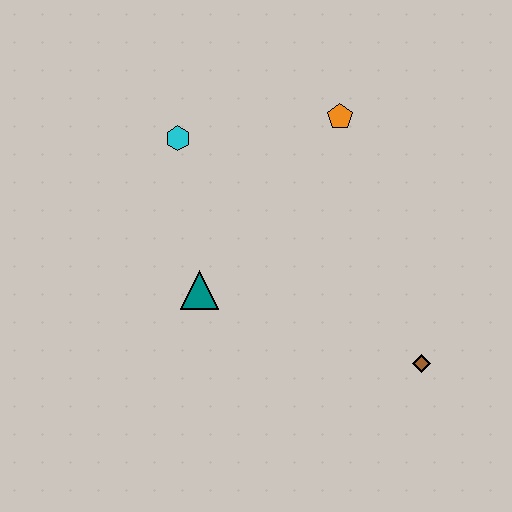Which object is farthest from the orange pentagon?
The brown diamond is farthest from the orange pentagon.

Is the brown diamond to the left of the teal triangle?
No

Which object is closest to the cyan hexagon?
The teal triangle is closest to the cyan hexagon.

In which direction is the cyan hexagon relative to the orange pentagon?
The cyan hexagon is to the left of the orange pentagon.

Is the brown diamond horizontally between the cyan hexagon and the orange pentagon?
No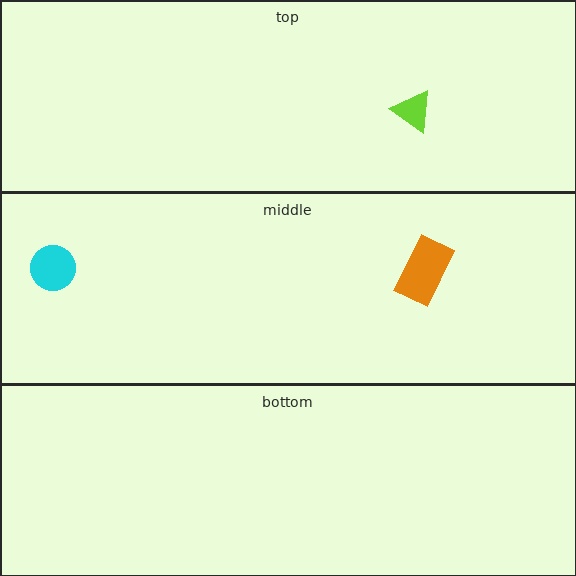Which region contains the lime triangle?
The top region.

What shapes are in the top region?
The lime triangle.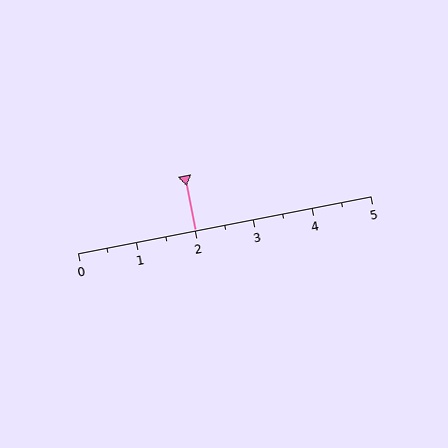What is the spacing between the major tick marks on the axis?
The major ticks are spaced 1 apart.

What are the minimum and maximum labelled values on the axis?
The axis runs from 0 to 5.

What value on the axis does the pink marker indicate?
The marker indicates approximately 2.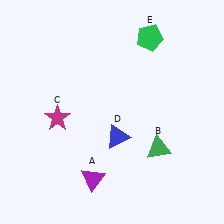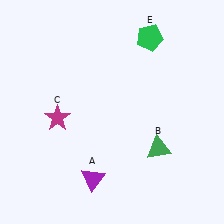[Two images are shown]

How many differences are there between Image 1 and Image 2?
There is 1 difference between the two images.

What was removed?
The blue triangle (D) was removed in Image 2.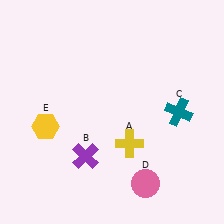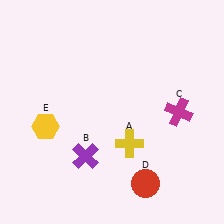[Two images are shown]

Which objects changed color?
C changed from teal to magenta. D changed from pink to red.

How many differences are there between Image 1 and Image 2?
There are 2 differences between the two images.